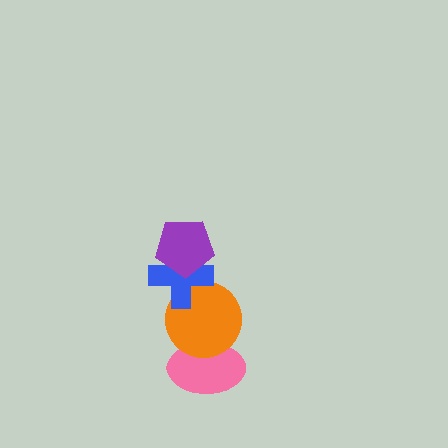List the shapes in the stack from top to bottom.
From top to bottom: the purple pentagon, the blue cross, the orange circle, the pink ellipse.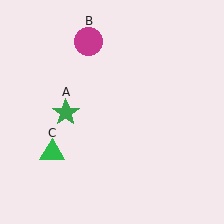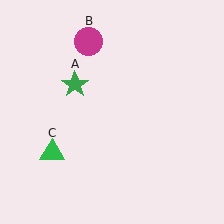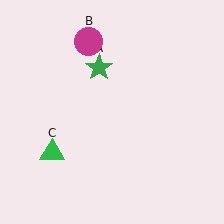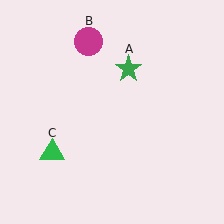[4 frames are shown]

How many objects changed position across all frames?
1 object changed position: green star (object A).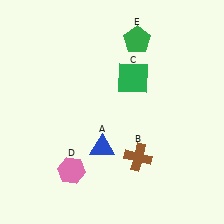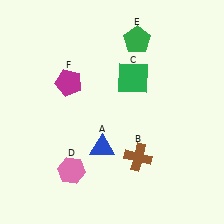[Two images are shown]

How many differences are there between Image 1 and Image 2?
There is 1 difference between the two images.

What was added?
A magenta pentagon (F) was added in Image 2.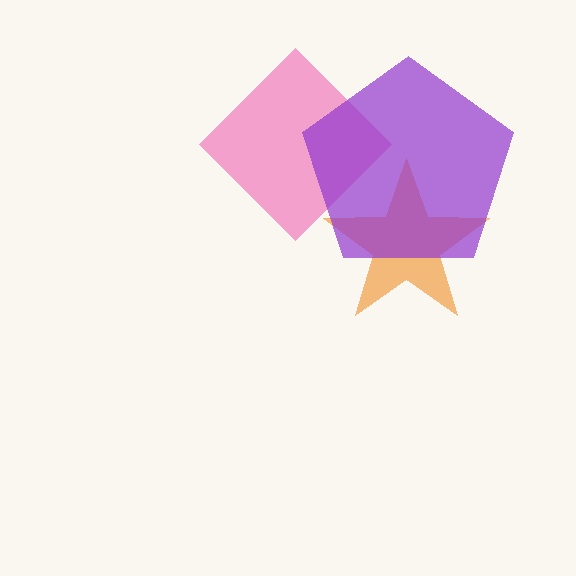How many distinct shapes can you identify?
There are 3 distinct shapes: a pink diamond, an orange star, a purple pentagon.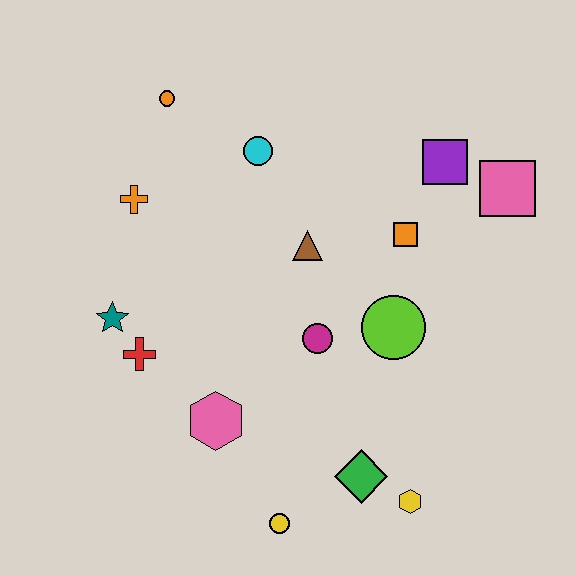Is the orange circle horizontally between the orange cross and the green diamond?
Yes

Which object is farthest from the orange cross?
The yellow hexagon is farthest from the orange cross.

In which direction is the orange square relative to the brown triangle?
The orange square is to the right of the brown triangle.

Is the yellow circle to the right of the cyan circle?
Yes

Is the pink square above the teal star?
Yes